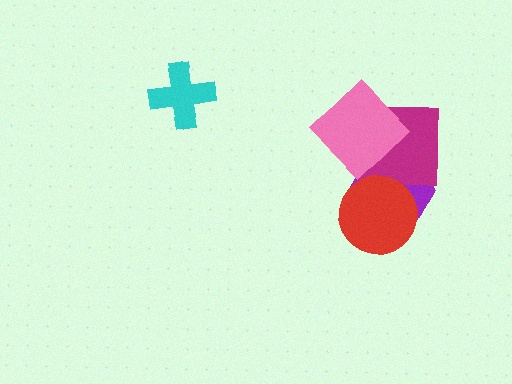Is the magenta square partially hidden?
Yes, it is partially covered by another shape.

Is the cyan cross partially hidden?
No, no other shape covers it.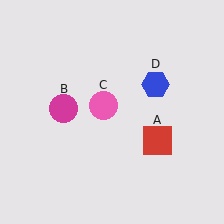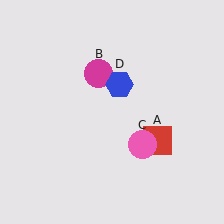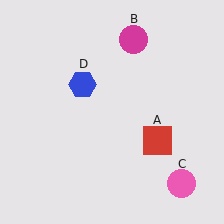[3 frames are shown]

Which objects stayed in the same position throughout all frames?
Red square (object A) remained stationary.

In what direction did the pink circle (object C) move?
The pink circle (object C) moved down and to the right.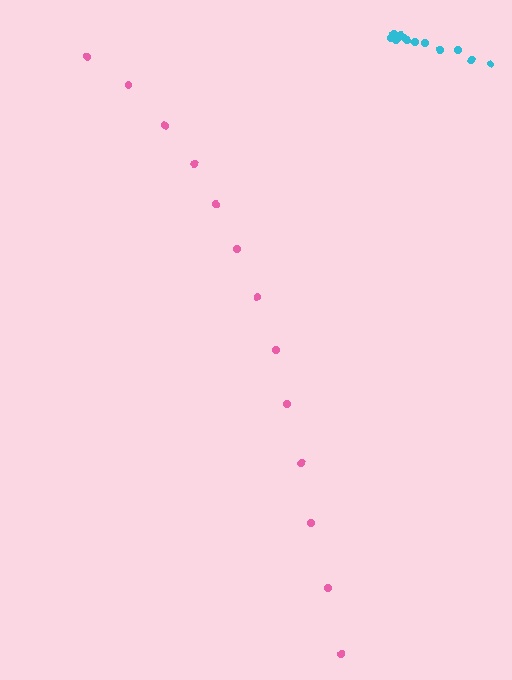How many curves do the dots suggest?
There are 2 distinct paths.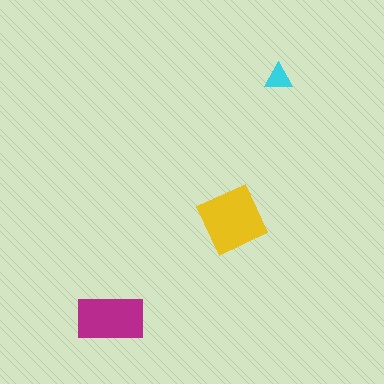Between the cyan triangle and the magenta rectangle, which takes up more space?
The magenta rectangle.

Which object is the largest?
The yellow square.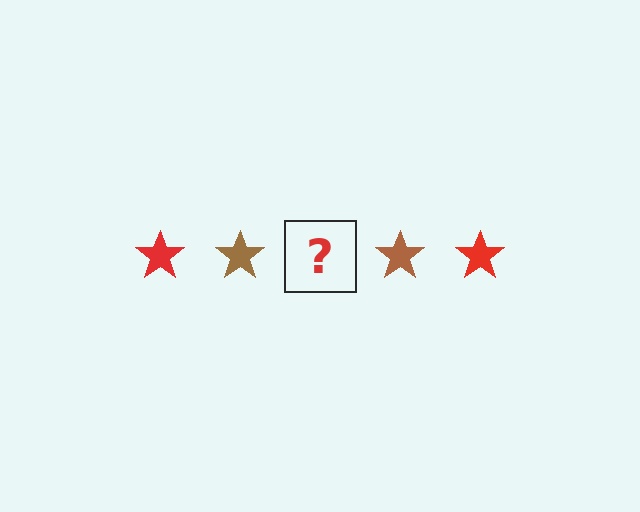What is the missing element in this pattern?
The missing element is a red star.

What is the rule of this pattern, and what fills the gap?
The rule is that the pattern cycles through red, brown stars. The gap should be filled with a red star.